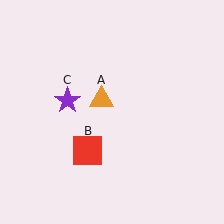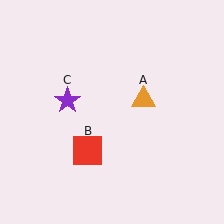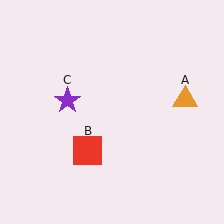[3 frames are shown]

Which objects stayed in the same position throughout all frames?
Red square (object B) and purple star (object C) remained stationary.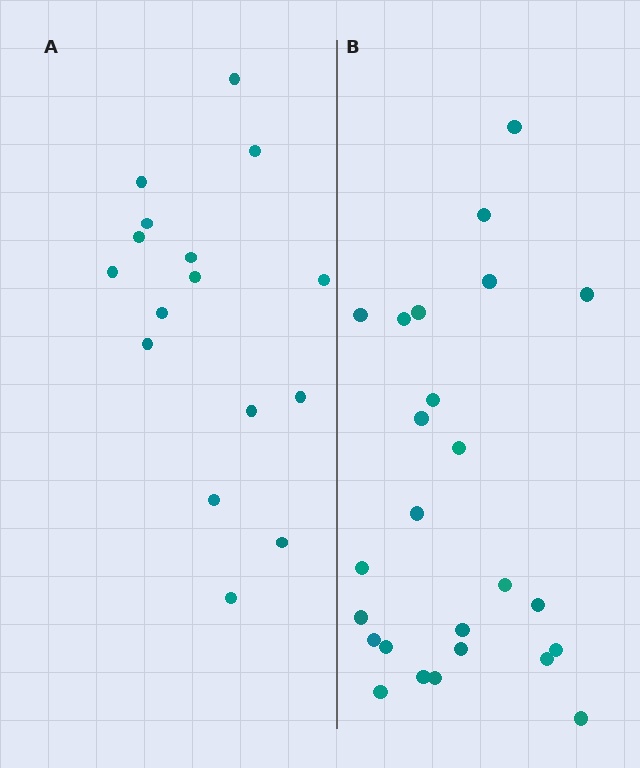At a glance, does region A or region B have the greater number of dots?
Region B (the right region) has more dots.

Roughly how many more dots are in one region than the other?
Region B has roughly 8 or so more dots than region A.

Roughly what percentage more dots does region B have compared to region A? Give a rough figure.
About 55% more.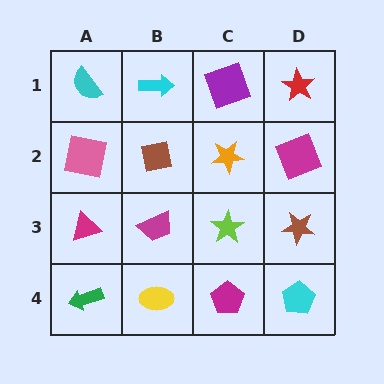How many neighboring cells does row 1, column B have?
3.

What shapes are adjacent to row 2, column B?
A cyan arrow (row 1, column B), a magenta trapezoid (row 3, column B), a pink square (row 2, column A), an orange star (row 2, column C).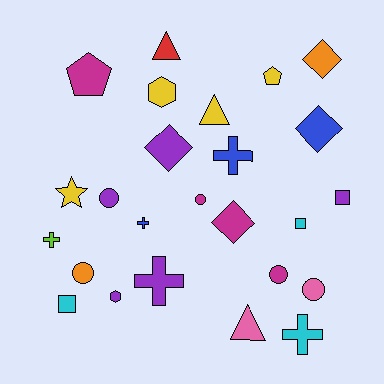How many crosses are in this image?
There are 5 crosses.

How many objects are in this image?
There are 25 objects.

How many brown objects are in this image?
There are no brown objects.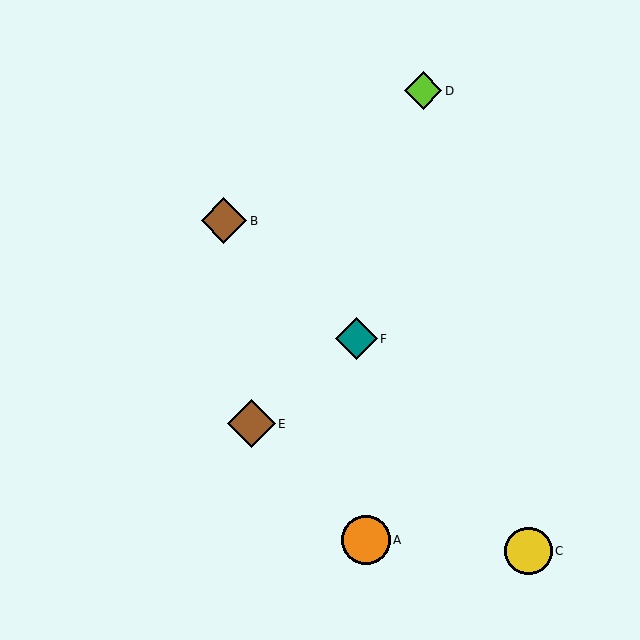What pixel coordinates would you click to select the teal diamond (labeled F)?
Click at (356, 339) to select the teal diamond F.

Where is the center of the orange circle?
The center of the orange circle is at (366, 540).